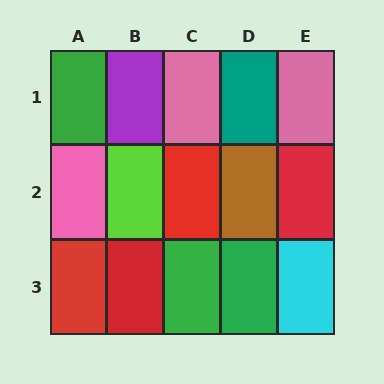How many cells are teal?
1 cell is teal.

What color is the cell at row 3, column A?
Red.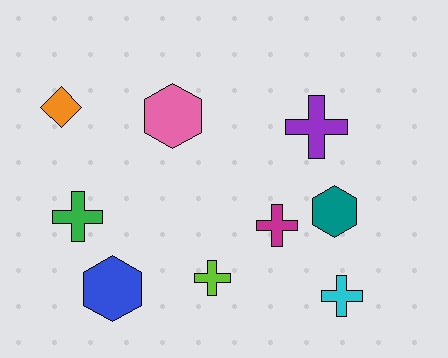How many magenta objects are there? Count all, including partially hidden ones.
There is 1 magenta object.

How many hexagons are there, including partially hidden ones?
There are 3 hexagons.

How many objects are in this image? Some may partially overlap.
There are 9 objects.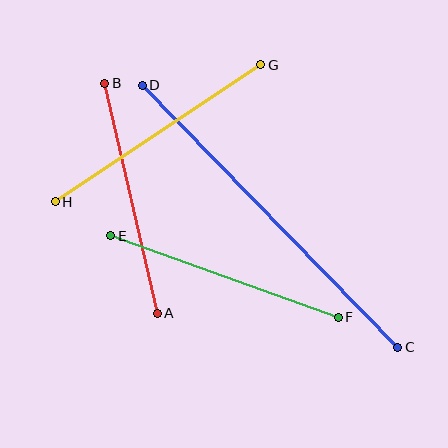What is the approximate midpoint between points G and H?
The midpoint is at approximately (158, 133) pixels.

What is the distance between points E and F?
The distance is approximately 242 pixels.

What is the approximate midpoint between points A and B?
The midpoint is at approximately (131, 198) pixels.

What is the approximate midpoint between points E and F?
The midpoint is at approximately (225, 277) pixels.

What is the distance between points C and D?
The distance is approximately 366 pixels.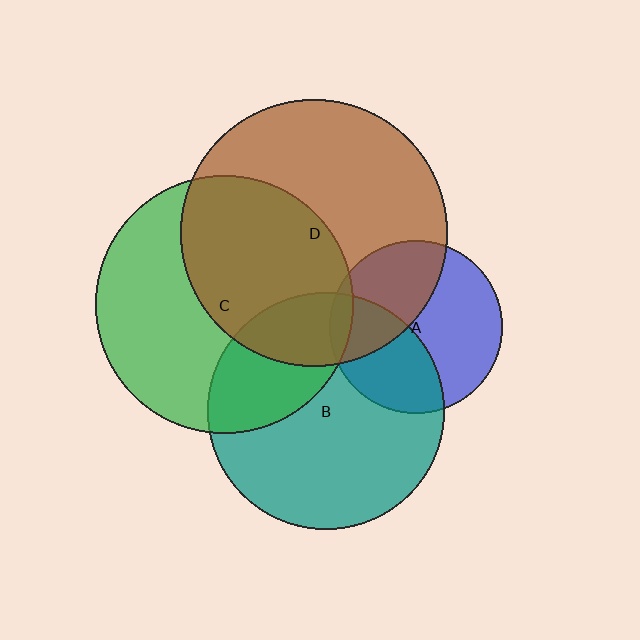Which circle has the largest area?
Circle D (brown).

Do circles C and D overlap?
Yes.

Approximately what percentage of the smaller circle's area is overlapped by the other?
Approximately 50%.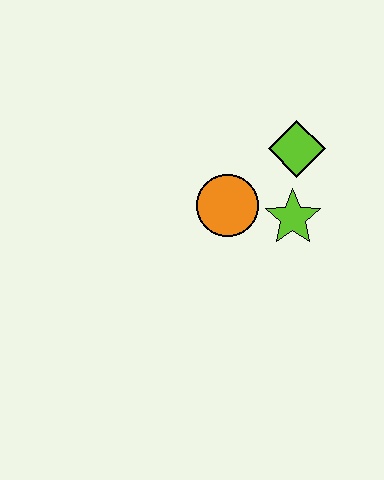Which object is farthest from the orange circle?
The lime diamond is farthest from the orange circle.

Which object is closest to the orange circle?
The lime star is closest to the orange circle.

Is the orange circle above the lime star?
Yes